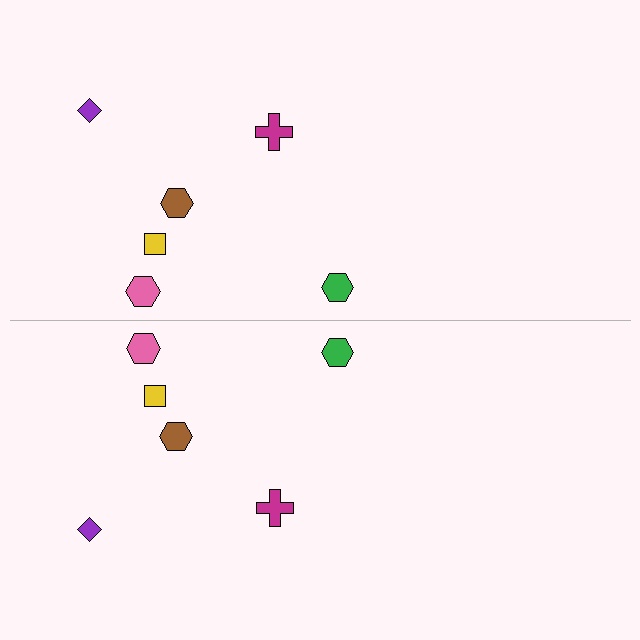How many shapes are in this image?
There are 12 shapes in this image.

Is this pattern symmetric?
Yes, this pattern has bilateral (reflection) symmetry.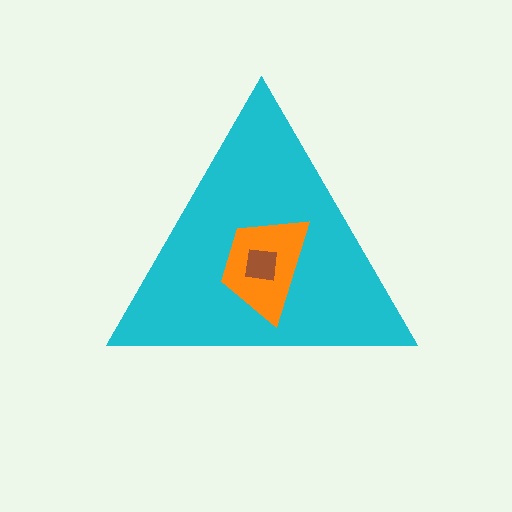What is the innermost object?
The brown square.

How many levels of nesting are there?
3.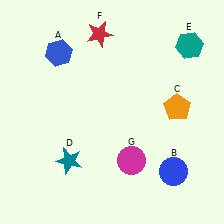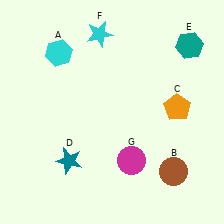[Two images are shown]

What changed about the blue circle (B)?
In Image 1, B is blue. In Image 2, it changed to brown.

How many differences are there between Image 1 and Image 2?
There are 3 differences between the two images.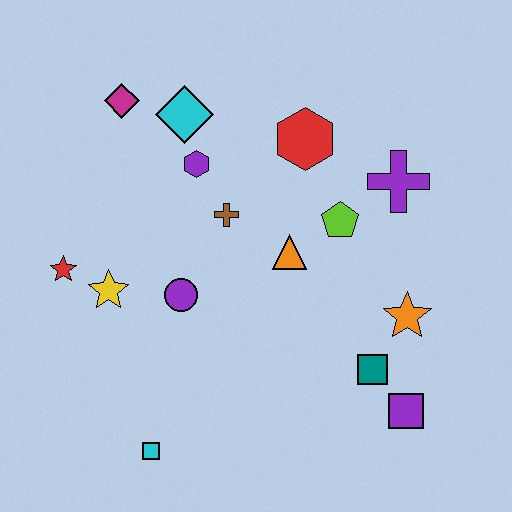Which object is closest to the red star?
The yellow star is closest to the red star.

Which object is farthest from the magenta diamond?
The purple square is farthest from the magenta diamond.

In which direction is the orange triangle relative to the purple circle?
The orange triangle is to the right of the purple circle.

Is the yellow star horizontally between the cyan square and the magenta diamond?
No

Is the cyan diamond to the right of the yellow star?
Yes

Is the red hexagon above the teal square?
Yes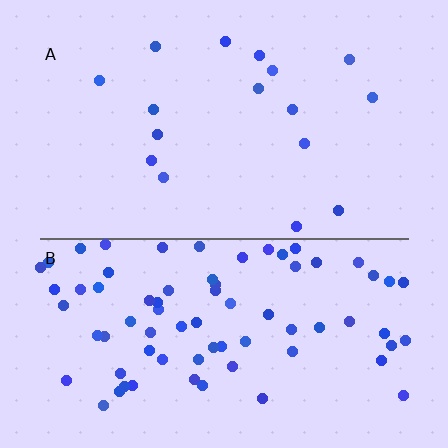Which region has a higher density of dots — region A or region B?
B (the bottom).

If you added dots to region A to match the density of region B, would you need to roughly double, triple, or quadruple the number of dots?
Approximately quadruple.